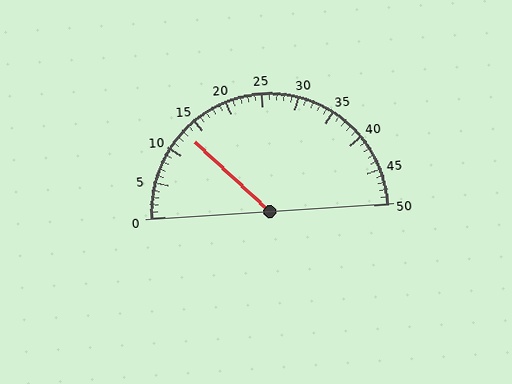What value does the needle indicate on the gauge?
The needle indicates approximately 13.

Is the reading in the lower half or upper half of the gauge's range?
The reading is in the lower half of the range (0 to 50).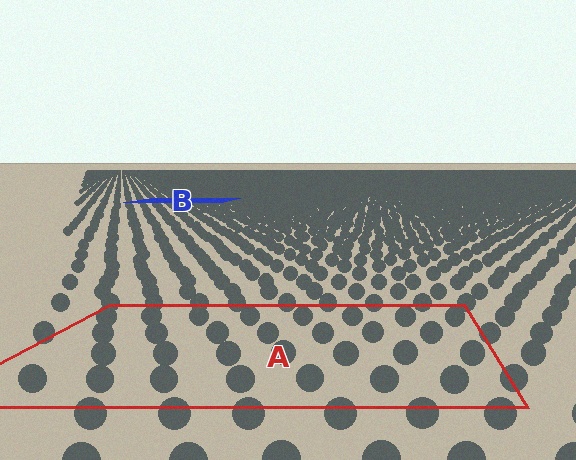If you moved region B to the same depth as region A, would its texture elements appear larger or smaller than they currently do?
They would appear larger. At a closer depth, the same texture elements are projected at a bigger on-screen size.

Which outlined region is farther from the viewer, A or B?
Region B is farther from the viewer — the texture elements inside it appear smaller and more densely packed.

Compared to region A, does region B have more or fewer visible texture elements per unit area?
Region B has more texture elements per unit area — they are packed more densely because it is farther away.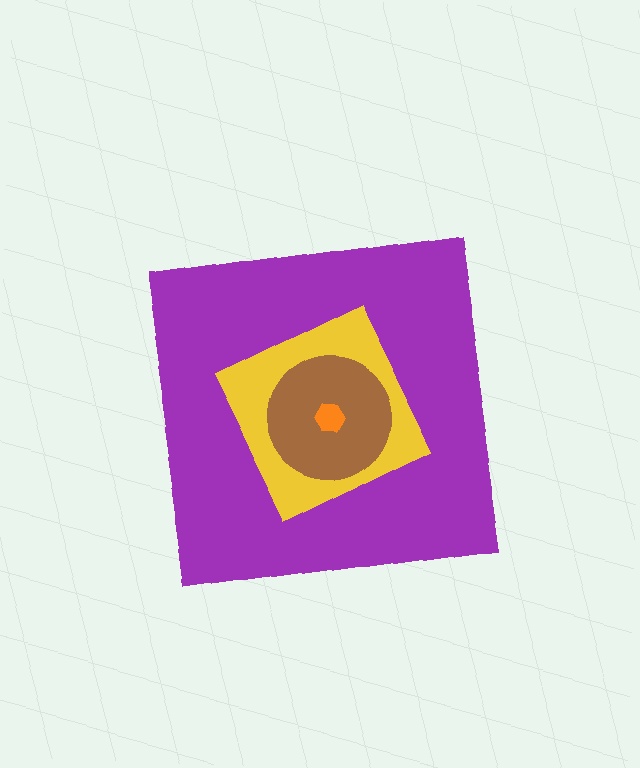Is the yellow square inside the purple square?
Yes.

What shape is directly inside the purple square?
The yellow square.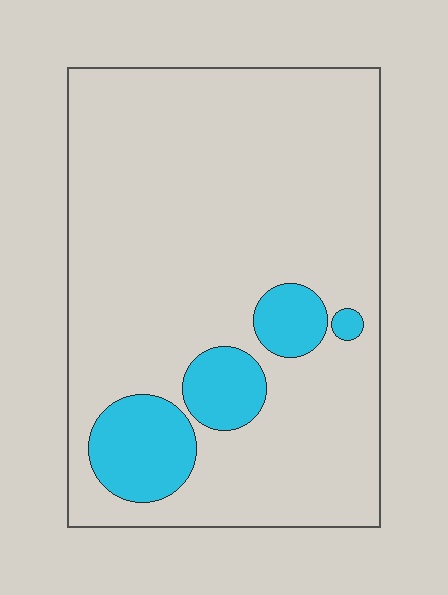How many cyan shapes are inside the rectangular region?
4.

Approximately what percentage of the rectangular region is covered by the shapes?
Approximately 15%.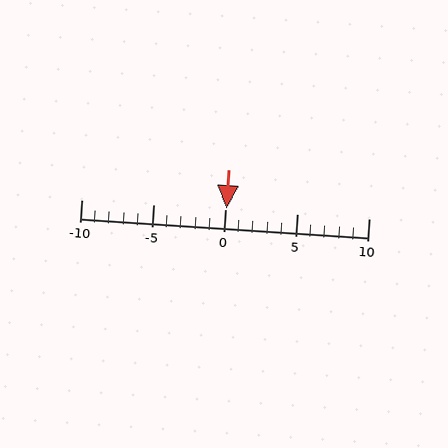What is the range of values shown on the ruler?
The ruler shows values from -10 to 10.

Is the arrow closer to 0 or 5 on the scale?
The arrow is closer to 0.